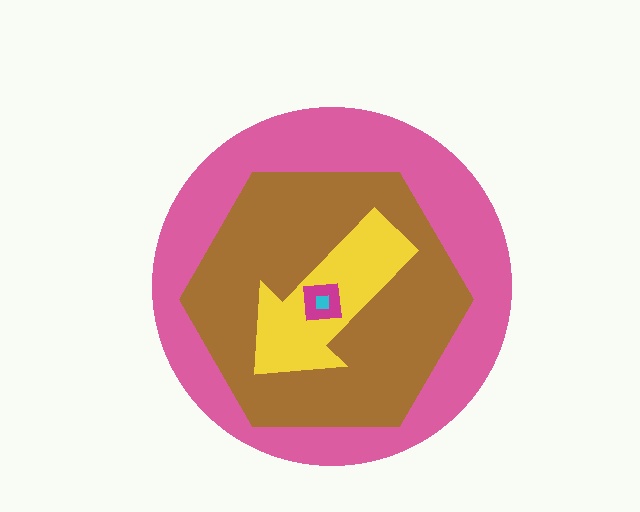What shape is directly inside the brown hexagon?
The yellow arrow.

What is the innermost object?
The cyan square.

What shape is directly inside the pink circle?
The brown hexagon.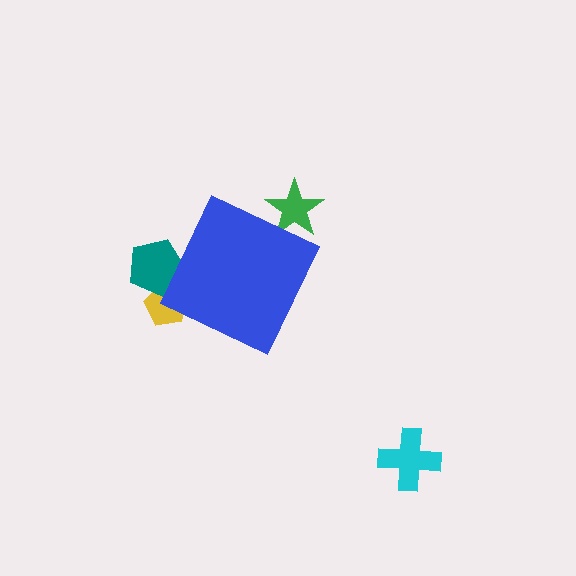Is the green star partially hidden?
Yes, the green star is partially hidden behind the blue diamond.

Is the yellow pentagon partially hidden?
Yes, the yellow pentagon is partially hidden behind the blue diamond.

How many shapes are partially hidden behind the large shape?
3 shapes are partially hidden.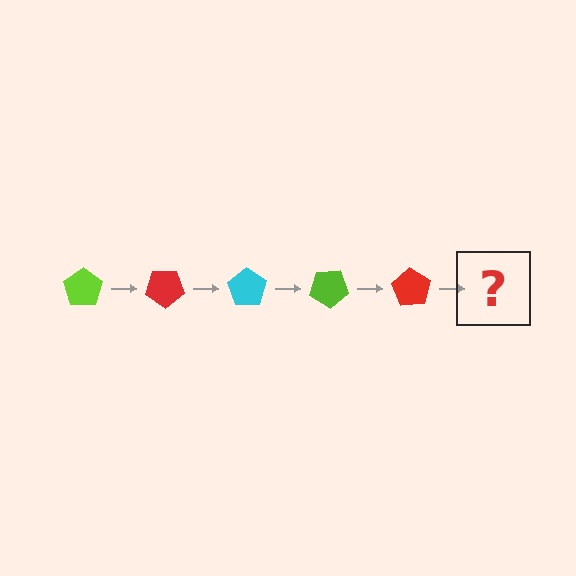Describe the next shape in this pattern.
It should be a cyan pentagon, rotated 175 degrees from the start.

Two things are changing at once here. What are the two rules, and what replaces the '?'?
The two rules are that it rotates 35 degrees each step and the color cycles through lime, red, and cyan. The '?' should be a cyan pentagon, rotated 175 degrees from the start.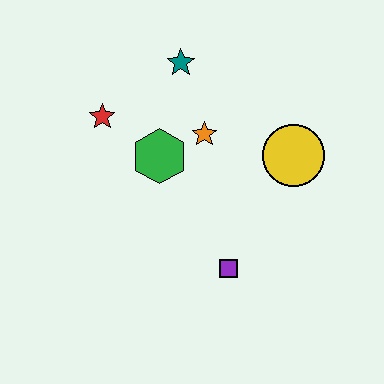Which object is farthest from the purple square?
The teal star is farthest from the purple square.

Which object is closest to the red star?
The green hexagon is closest to the red star.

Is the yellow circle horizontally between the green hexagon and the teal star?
No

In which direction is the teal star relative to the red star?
The teal star is to the right of the red star.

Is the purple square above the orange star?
No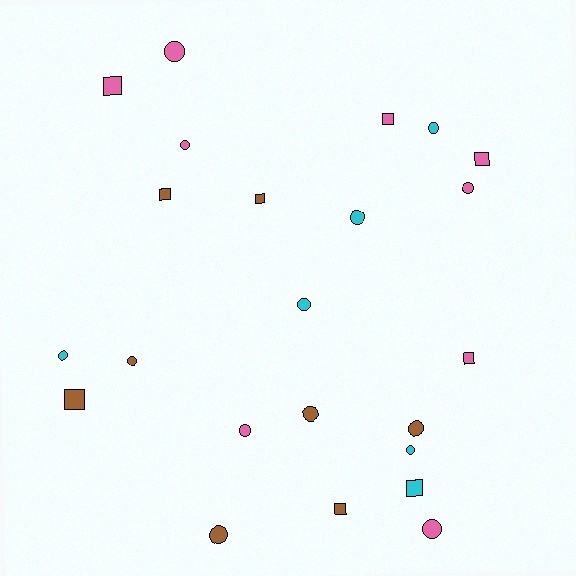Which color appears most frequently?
Pink, with 9 objects.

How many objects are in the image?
There are 23 objects.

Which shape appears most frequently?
Circle, with 14 objects.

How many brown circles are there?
There are 4 brown circles.